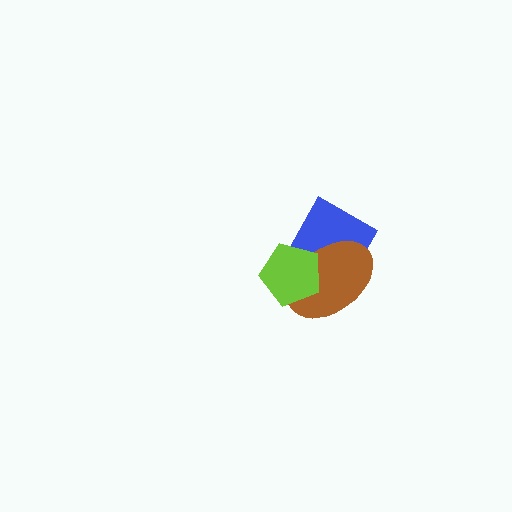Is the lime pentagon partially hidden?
No, no other shape covers it.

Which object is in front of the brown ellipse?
The lime pentagon is in front of the brown ellipse.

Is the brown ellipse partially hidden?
Yes, it is partially covered by another shape.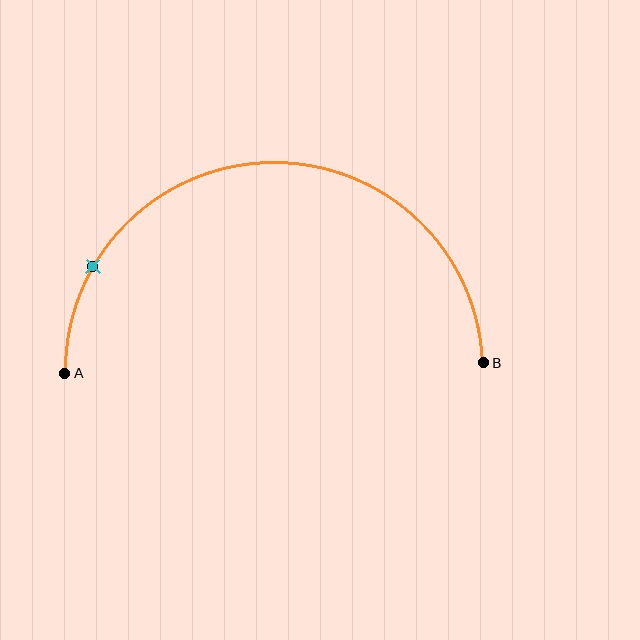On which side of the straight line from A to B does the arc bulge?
The arc bulges above the straight line connecting A and B.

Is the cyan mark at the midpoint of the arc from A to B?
No. The cyan mark lies on the arc but is closer to endpoint A. The arc midpoint would be at the point on the curve equidistant along the arc from both A and B.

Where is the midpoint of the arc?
The arc midpoint is the point on the curve farthest from the straight line joining A and B. It sits above that line.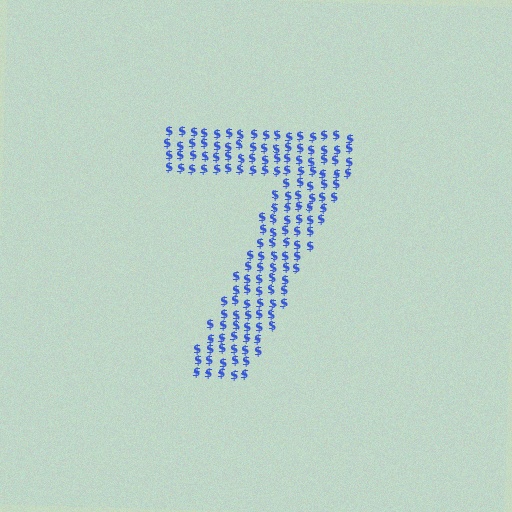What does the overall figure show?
The overall figure shows the digit 7.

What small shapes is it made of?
It is made of small dollar signs.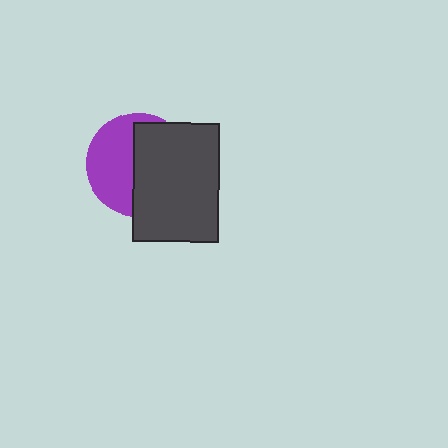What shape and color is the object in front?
The object in front is a dark gray rectangle.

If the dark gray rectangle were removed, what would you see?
You would see the complete purple circle.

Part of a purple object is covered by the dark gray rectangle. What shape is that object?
It is a circle.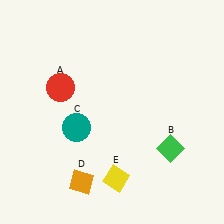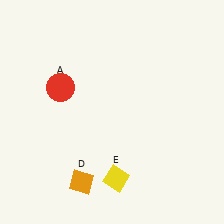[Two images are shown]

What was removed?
The teal circle (C), the green diamond (B) were removed in Image 2.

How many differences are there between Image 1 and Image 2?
There are 2 differences between the two images.